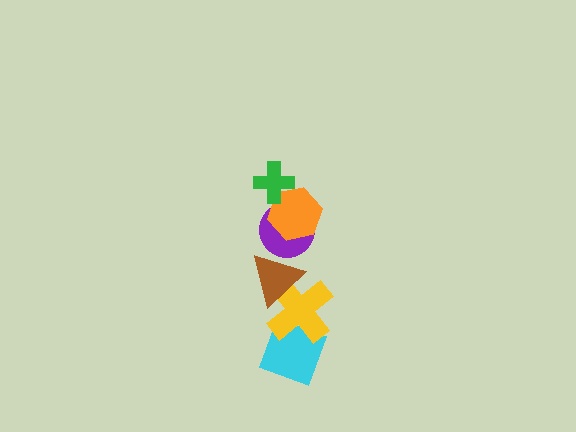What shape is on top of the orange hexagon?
The green cross is on top of the orange hexagon.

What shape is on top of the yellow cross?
The brown triangle is on top of the yellow cross.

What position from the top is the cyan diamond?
The cyan diamond is 6th from the top.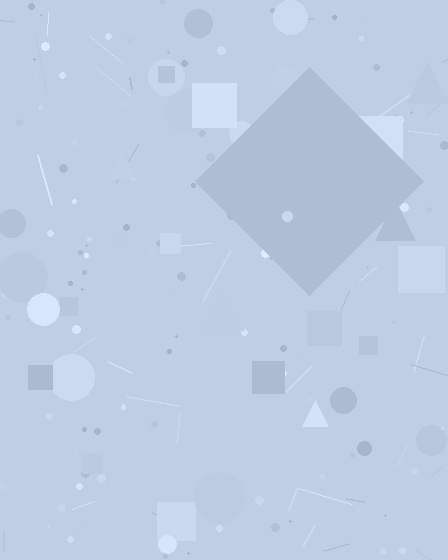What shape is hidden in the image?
A diamond is hidden in the image.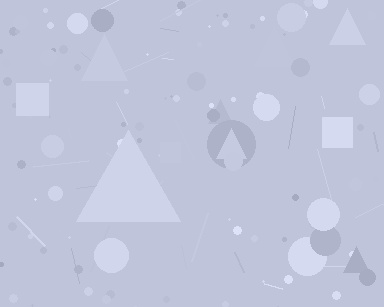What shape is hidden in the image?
A triangle is hidden in the image.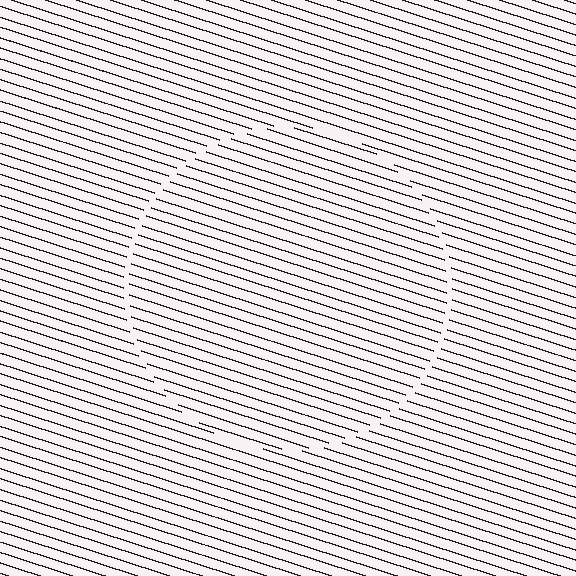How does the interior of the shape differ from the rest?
The interior of the shape contains the same grating, shifted by half a period — the contour is defined by the phase discontinuity where line-ends from the inner and outer gratings abut.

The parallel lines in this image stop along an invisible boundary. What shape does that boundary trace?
An illusory circle. The interior of the shape contains the same grating, shifted by half a period — the contour is defined by the phase discontinuity where line-ends from the inner and outer gratings abut.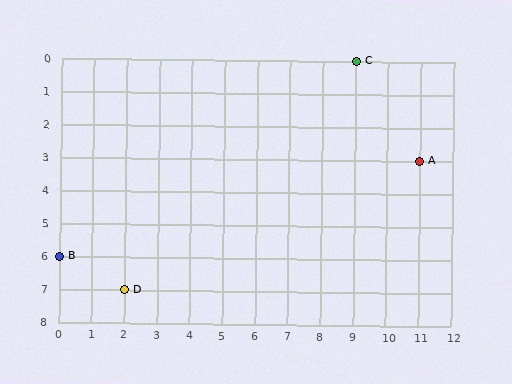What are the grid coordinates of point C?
Point C is at grid coordinates (9, 0).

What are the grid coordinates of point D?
Point D is at grid coordinates (2, 7).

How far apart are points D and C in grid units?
Points D and C are 7 columns and 7 rows apart (about 9.9 grid units diagonally).